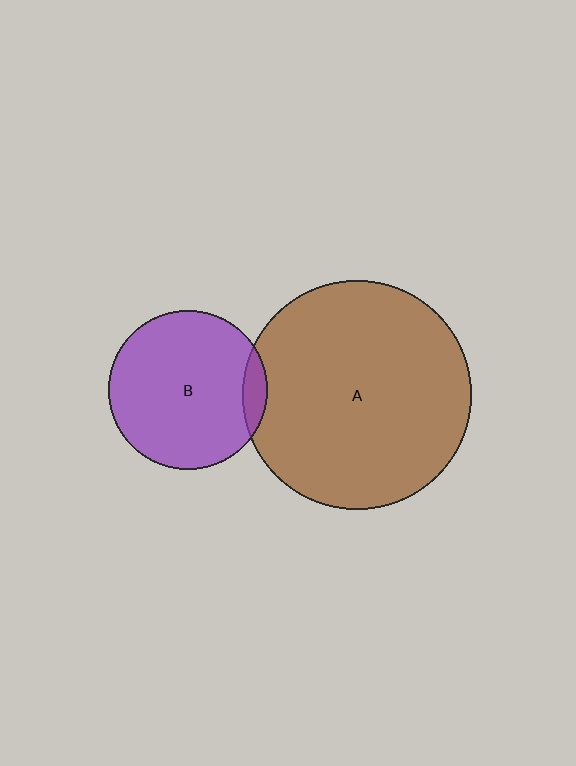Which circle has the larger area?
Circle A (brown).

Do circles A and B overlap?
Yes.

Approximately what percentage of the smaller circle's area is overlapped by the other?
Approximately 10%.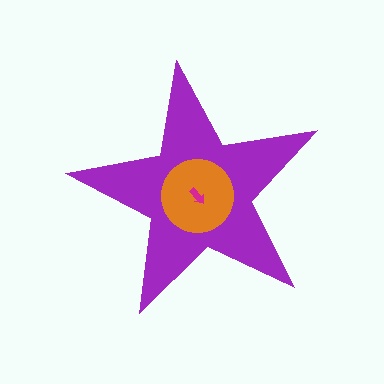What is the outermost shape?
The purple star.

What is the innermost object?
The magenta arrow.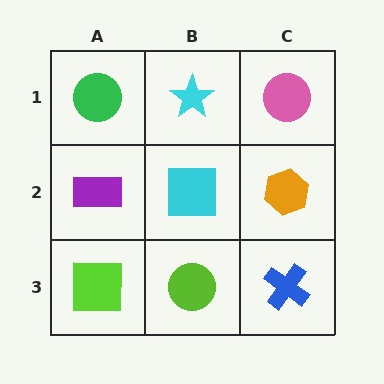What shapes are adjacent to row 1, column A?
A purple rectangle (row 2, column A), a cyan star (row 1, column B).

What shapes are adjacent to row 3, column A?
A purple rectangle (row 2, column A), a lime circle (row 3, column B).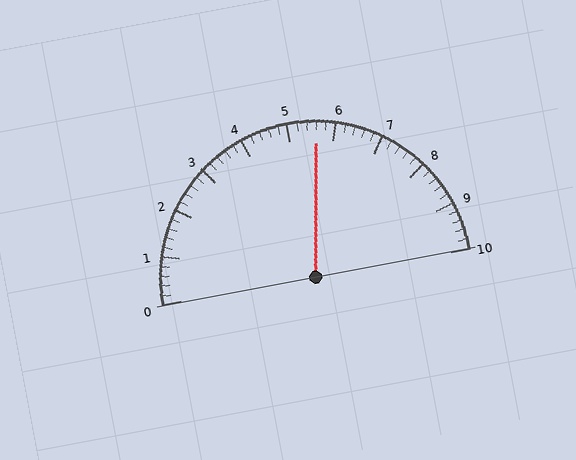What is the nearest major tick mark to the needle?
The nearest major tick mark is 6.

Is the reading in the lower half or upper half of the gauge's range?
The reading is in the upper half of the range (0 to 10).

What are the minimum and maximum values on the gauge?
The gauge ranges from 0 to 10.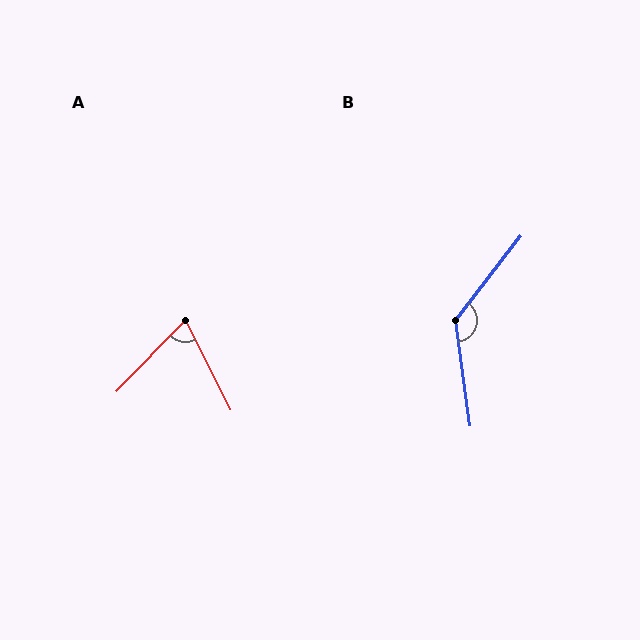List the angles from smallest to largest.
A (71°), B (135°).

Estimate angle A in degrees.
Approximately 71 degrees.